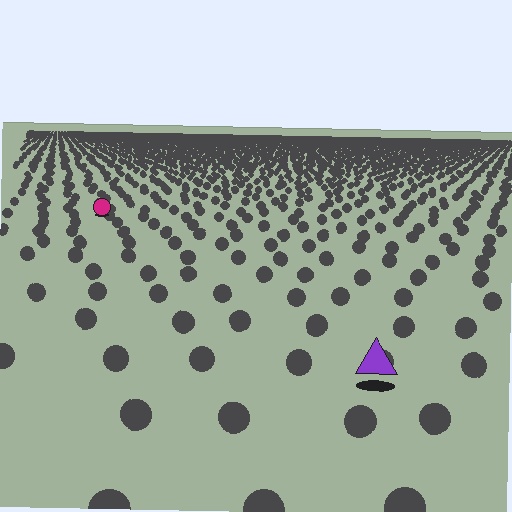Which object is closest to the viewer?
The purple triangle is closest. The texture marks near it are larger and more spread out.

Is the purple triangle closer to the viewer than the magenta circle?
Yes. The purple triangle is closer — you can tell from the texture gradient: the ground texture is coarser near it.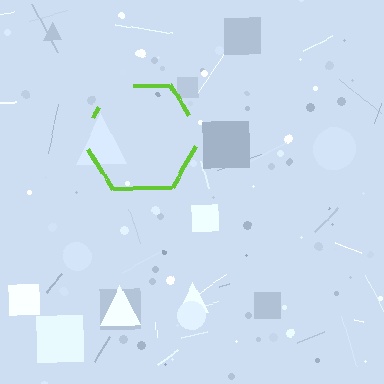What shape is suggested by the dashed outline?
The dashed outline suggests a hexagon.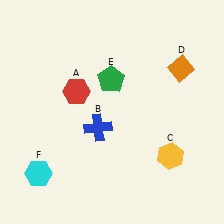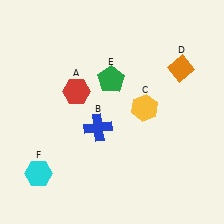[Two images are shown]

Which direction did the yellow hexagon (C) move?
The yellow hexagon (C) moved up.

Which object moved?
The yellow hexagon (C) moved up.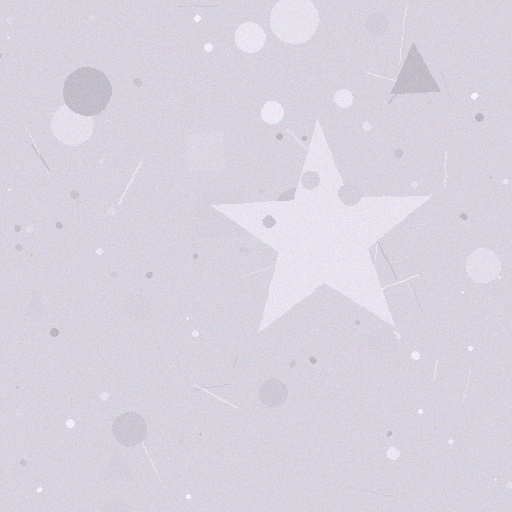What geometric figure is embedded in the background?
A star is embedded in the background.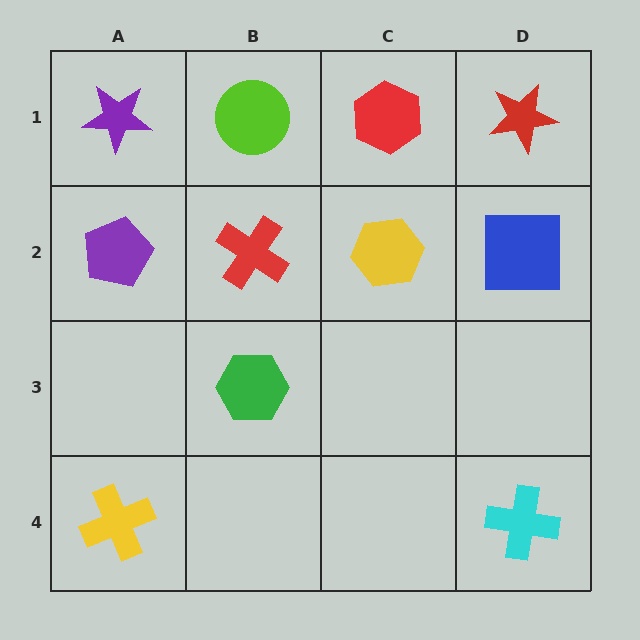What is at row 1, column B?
A lime circle.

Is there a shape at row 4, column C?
No, that cell is empty.